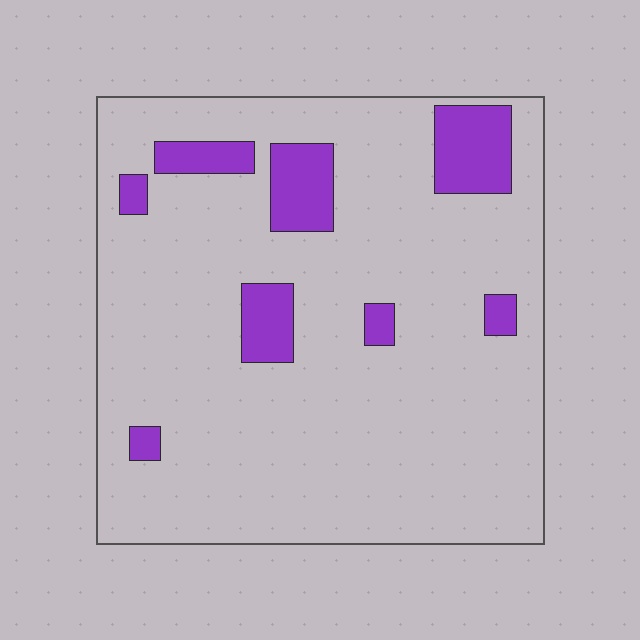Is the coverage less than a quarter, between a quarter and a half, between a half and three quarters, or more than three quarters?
Less than a quarter.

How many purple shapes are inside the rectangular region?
8.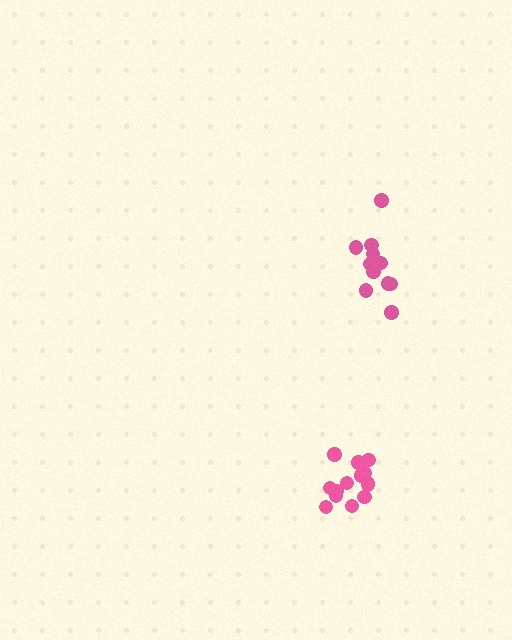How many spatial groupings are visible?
There are 2 spatial groupings.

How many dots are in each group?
Group 1: 11 dots, Group 2: 15 dots (26 total).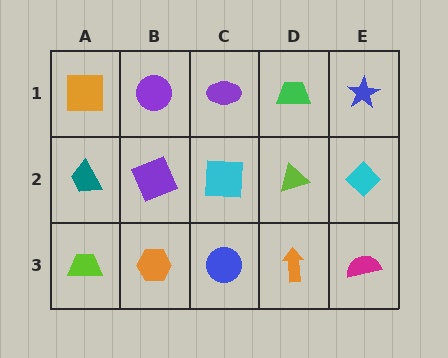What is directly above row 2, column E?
A blue star.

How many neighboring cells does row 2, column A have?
3.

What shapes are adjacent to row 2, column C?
A purple ellipse (row 1, column C), a blue circle (row 3, column C), a purple square (row 2, column B), a lime triangle (row 2, column D).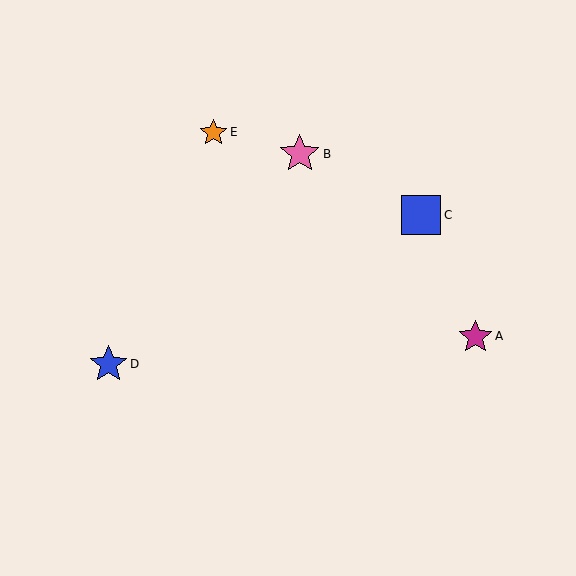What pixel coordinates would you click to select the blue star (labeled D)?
Click at (109, 365) to select the blue star D.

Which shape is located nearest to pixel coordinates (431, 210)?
The blue square (labeled C) at (421, 215) is nearest to that location.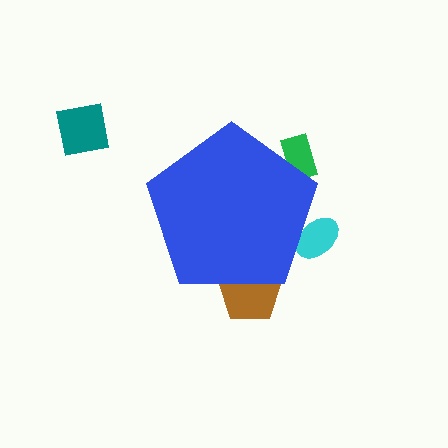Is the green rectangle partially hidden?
Yes, the green rectangle is partially hidden behind the blue pentagon.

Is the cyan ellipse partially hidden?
Yes, the cyan ellipse is partially hidden behind the blue pentagon.